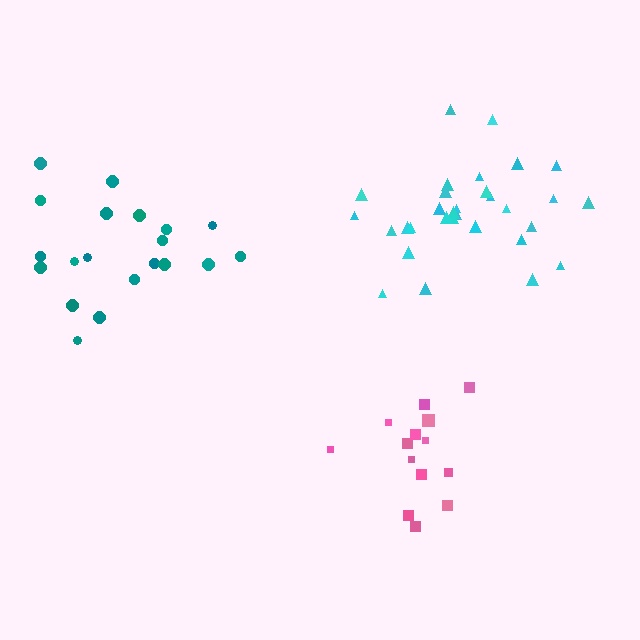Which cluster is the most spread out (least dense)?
Pink.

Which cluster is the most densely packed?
Cyan.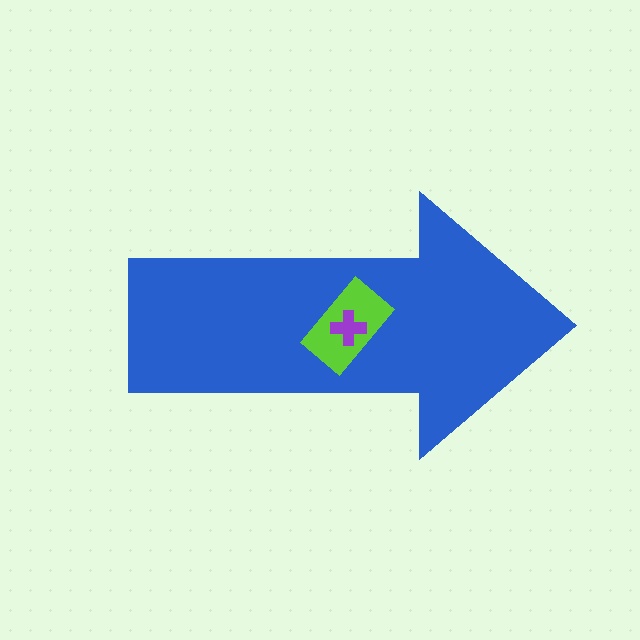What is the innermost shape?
The purple cross.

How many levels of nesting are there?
3.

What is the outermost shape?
The blue arrow.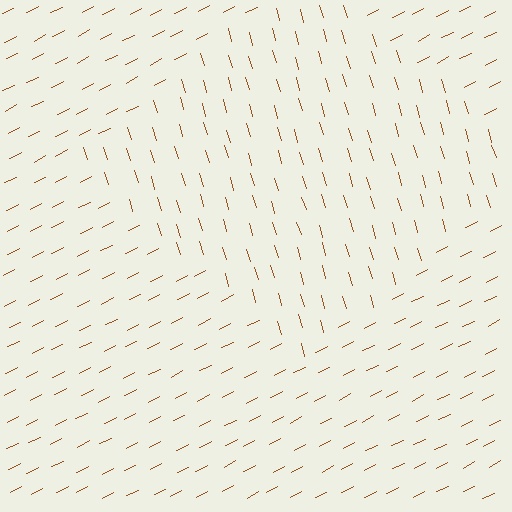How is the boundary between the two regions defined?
The boundary is defined purely by a change in line orientation (approximately 79 degrees difference). All lines are the same color and thickness.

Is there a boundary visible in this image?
Yes, there is a texture boundary formed by a change in line orientation.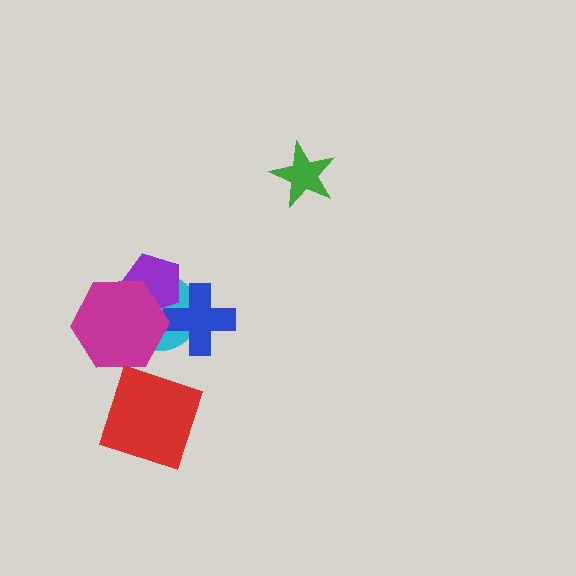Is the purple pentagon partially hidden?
Yes, it is partially covered by another shape.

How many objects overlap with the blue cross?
2 objects overlap with the blue cross.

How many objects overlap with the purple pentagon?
3 objects overlap with the purple pentagon.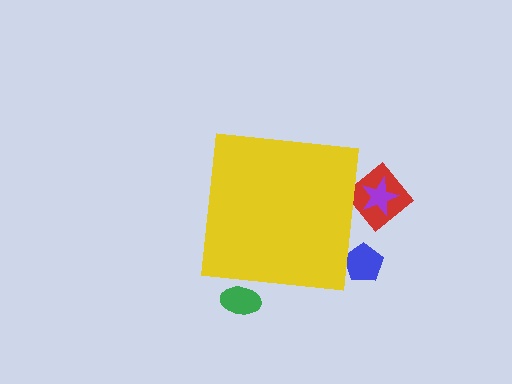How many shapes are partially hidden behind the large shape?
4 shapes are partially hidden.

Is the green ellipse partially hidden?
Yes, the green ellipse is partially hidden behind the yellow square.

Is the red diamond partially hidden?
Yes, the red diamond is partially hidden behind the yellow square.